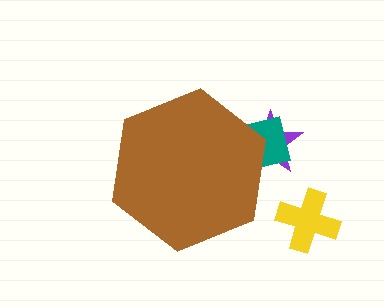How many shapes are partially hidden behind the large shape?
2 shapes are partially hidden.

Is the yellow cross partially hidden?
No, the yellow cross is fully visible.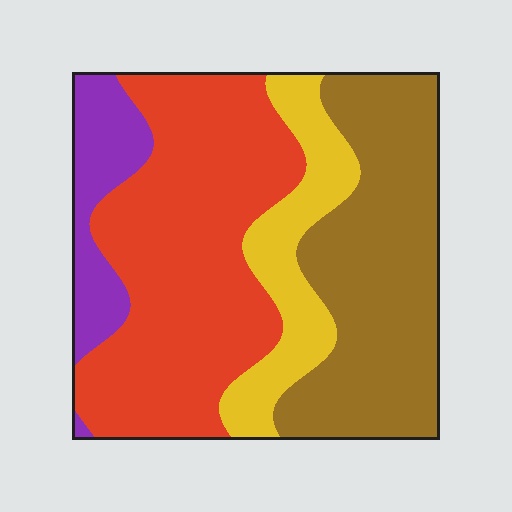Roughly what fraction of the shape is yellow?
Yellow takes up less than a quarter of the shape.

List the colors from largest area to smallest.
From largest to smallest: red, brown, yellow, purple.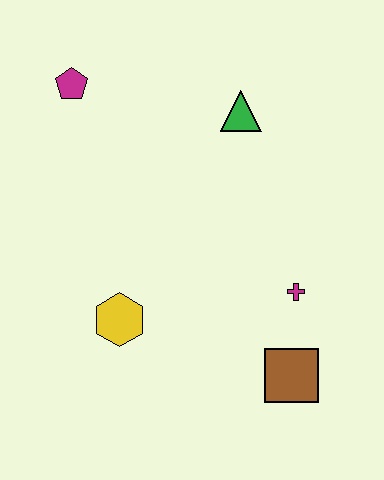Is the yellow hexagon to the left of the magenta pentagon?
No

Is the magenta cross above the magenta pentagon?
No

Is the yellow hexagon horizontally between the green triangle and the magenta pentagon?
Yes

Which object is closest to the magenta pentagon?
The green triangle is closest to the magenta pentagon.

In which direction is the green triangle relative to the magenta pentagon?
The green triangle is to the right of the magenta pentagon.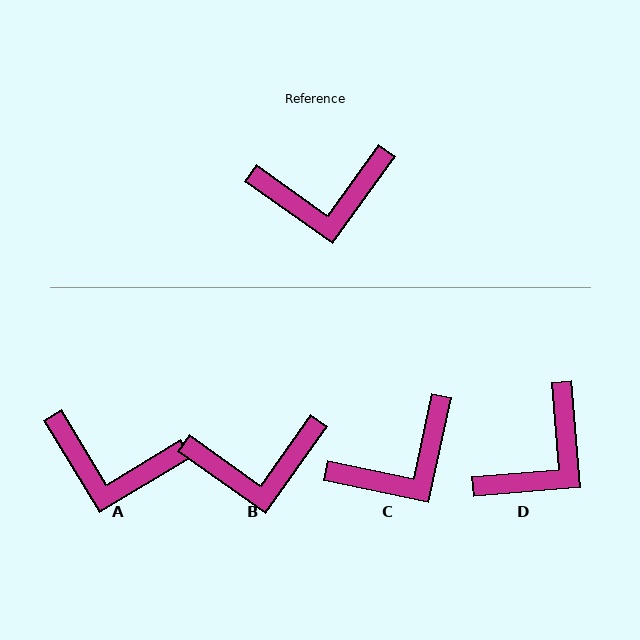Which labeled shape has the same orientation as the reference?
B.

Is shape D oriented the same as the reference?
No, it is off by about 40 degrees.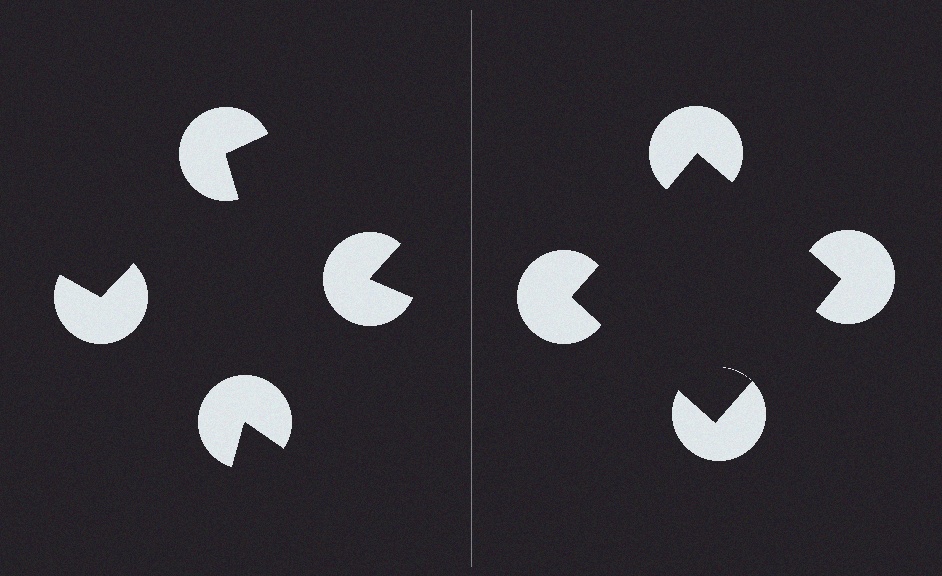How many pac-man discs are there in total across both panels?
8 — 4 on each side.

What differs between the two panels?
The pac-man discs are positioned identically on both sides; only the wedge orientations differ. On the right they align to a square; on the left they are misaligned.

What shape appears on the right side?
An illusory square.